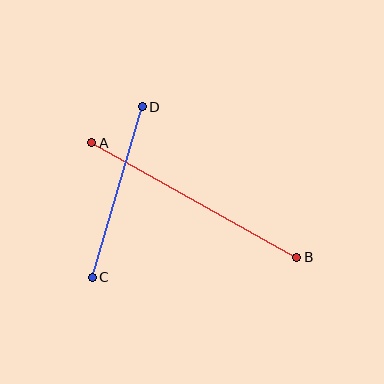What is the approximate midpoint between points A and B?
The midpoint is at approximately (194, 200) pixels.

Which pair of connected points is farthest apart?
Points A and B are farthest apart.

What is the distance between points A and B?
The distance is approximately 235 pixels.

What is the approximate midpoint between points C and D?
The midpoint is at approximately (117, 192) pixels.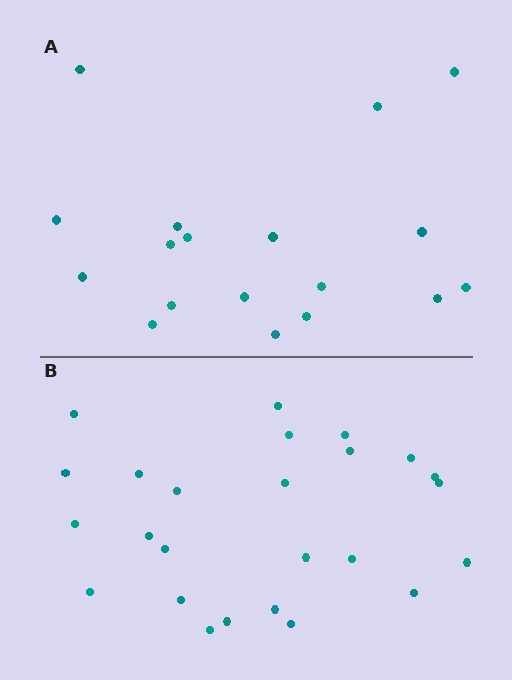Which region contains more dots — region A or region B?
Region B (the bottom region) has more dots.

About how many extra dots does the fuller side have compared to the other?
Region B has roughly 8 or so more dots than region A.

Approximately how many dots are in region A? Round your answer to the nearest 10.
About 20 dots. (The exact count is 18, which rounds to 20.)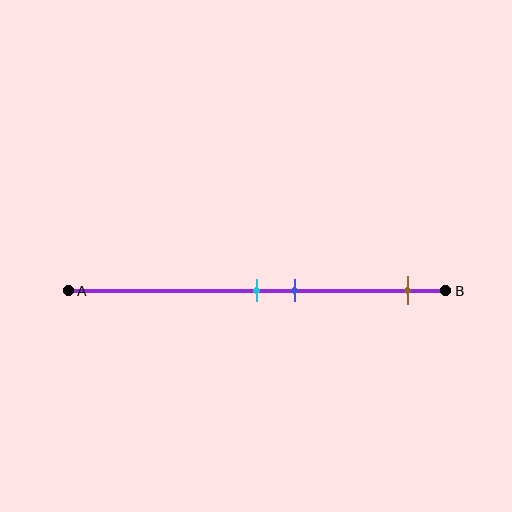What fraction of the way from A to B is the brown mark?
The brown mark is approximately 90% (0.9) of the way from A to B.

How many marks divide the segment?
There are 3 marks dividing the segment.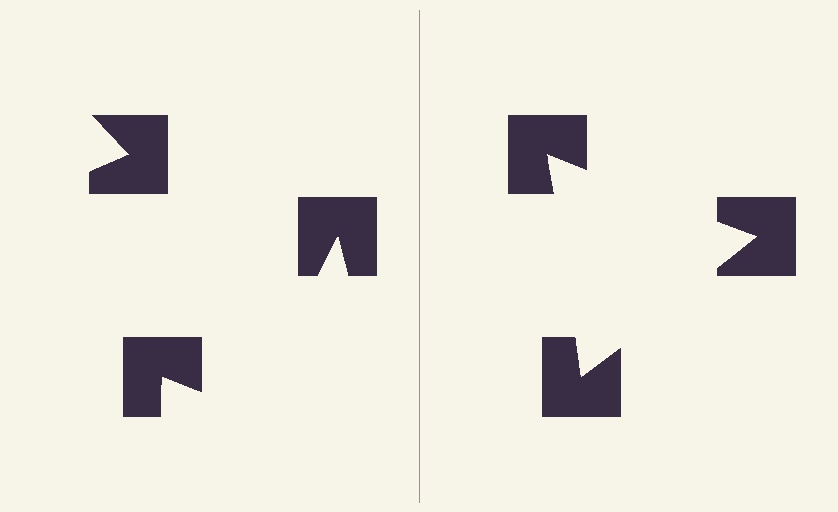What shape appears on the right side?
An illusory triangle.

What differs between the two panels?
The notched squares are positioned identically on both sides; only the wedge orientations differ. On the right they align to a triangle; on the left they are misaligned.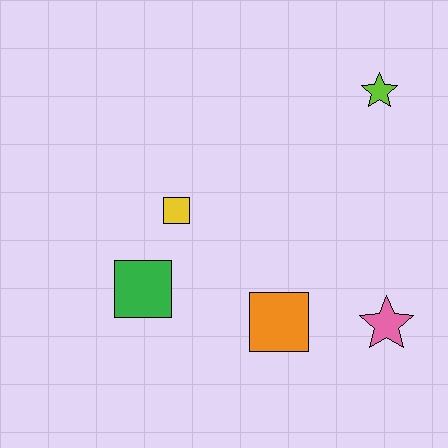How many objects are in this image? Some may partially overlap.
There are 5 objects.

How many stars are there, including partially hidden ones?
There are 2 stars.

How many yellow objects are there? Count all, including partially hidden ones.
There is 1 yellow object.